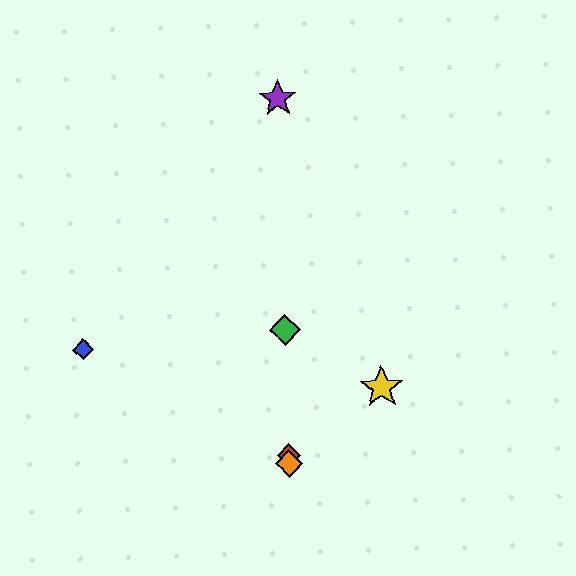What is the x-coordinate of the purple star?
The purple star is at x≈278.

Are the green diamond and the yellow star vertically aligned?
No, the green diamond is at x≈285 and the yellow star is at x≈382.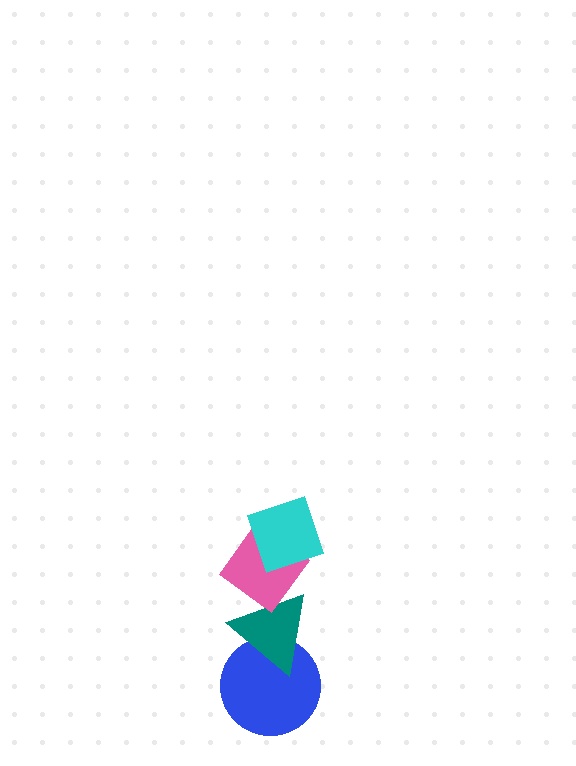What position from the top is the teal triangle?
The teal triangle is 3rd from the top.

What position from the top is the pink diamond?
The pink diamond is 2nd from the top.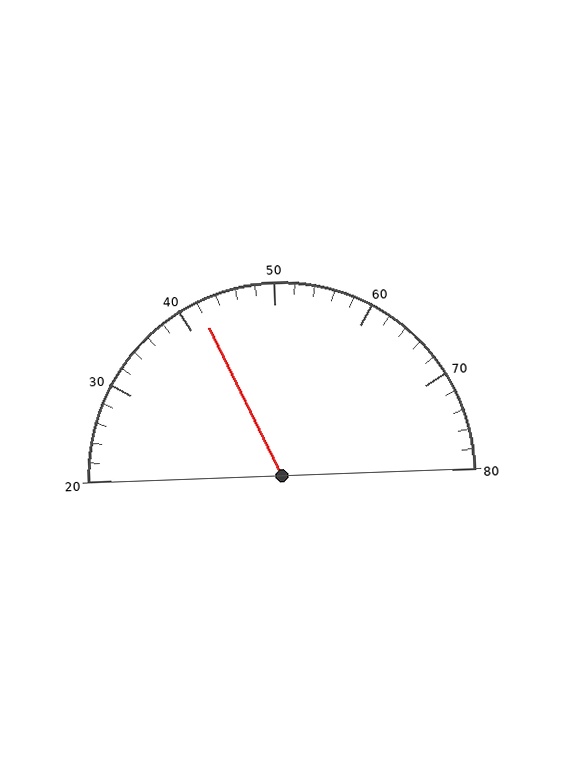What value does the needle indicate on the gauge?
The needle indicates approximately 42.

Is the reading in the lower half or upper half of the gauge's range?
The reading is in the lower half of the range (20 to 80).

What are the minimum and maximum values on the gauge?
The gauge ranges from 20 to 80.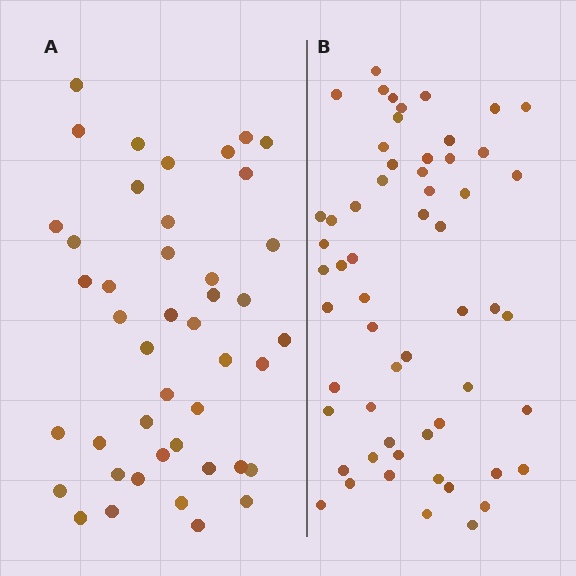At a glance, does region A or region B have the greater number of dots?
Region B (the right region) has more dots.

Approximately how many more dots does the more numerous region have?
Region B has approximately 15 more dots than region A.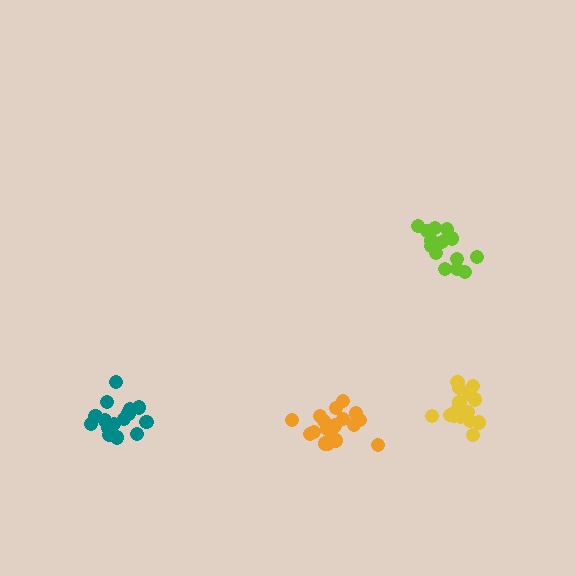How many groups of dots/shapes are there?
There are 4 groups.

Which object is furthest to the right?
The yellow cluster is rightmost.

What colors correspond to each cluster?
The clusters are colored: lime, teal, orange, yellow.